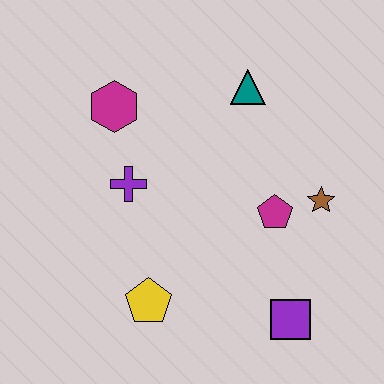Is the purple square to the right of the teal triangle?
Yes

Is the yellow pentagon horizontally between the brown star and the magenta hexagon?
Yes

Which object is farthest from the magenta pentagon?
The magenta hexagon is farthest from the magenta pentagon.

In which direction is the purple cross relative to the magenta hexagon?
The purple cross is below the magenta hexagon.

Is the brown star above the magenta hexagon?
No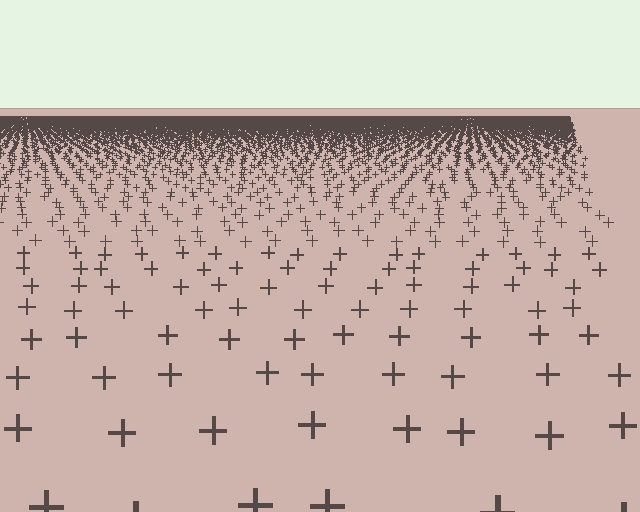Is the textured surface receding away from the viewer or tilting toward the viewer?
The surface is receding away from the viewer. Texture elements get smaller and denser toward the top.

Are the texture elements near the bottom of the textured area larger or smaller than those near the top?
Larger. Near the bottom, elements are closer to the viewer and appear at a bigger on-screen size.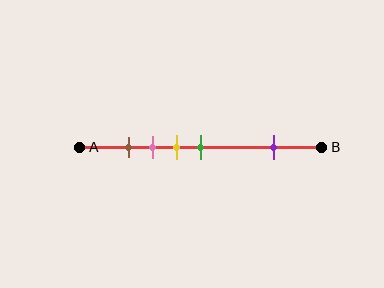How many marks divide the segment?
There are 5 marks dividing the segment.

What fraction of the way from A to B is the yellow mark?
The yellow mark is approximately 40% (0.4) of the way from A to B.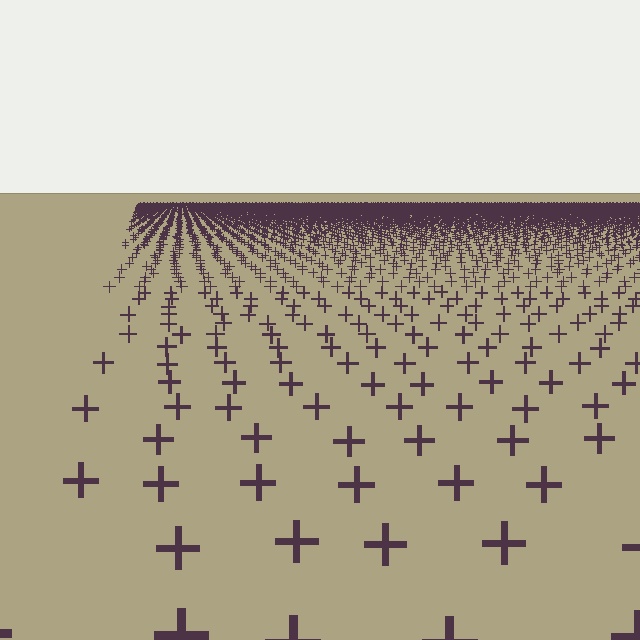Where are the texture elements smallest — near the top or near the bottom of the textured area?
Near the top.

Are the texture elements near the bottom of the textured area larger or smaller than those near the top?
Larger. Near the bottom, elements are closer to the viewer and appear at a bigger on-screen size.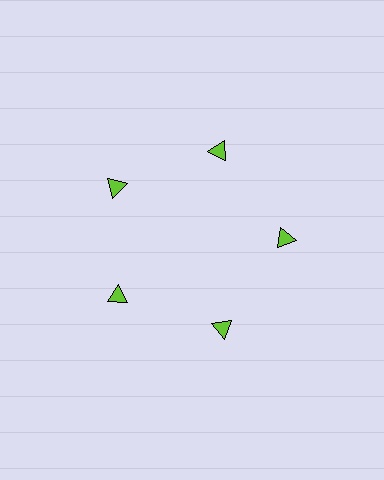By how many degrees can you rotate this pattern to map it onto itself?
The pattern maps onto itself every 72 degrees of rotation.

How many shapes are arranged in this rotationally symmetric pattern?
There are 5 shapes, arranged in 5 groups of 1.